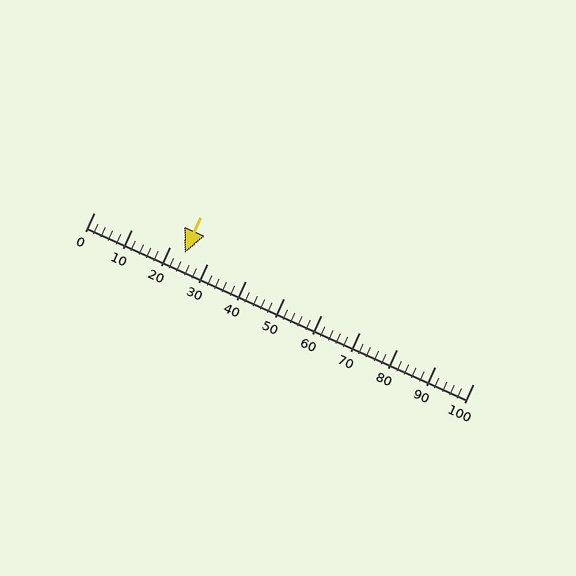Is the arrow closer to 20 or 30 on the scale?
The arrow is closer to 20.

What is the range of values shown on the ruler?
The ruler shows values from 0 to 100.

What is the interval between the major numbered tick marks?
The major tick marks are spaced 10 units apart.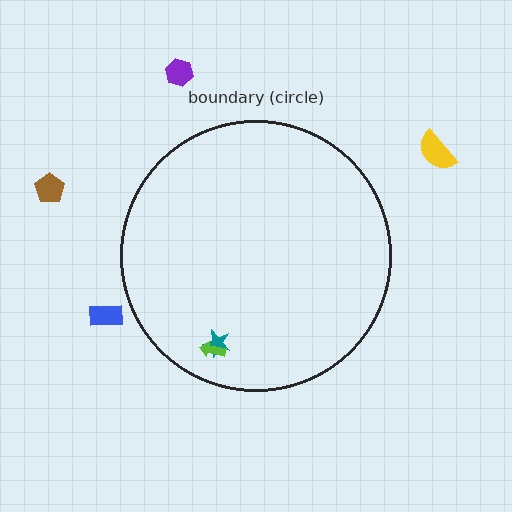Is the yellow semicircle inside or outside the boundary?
Outside.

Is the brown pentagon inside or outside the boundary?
Outside.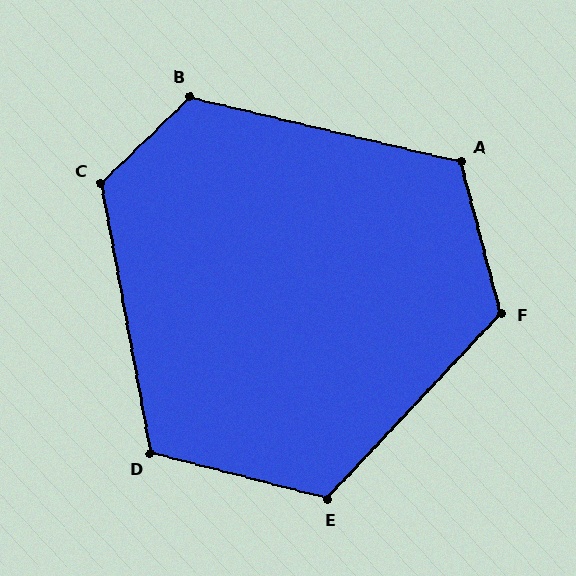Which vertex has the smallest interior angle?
D, at approximately 115 degrees.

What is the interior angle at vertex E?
Approximately 119 degrees (obtuse).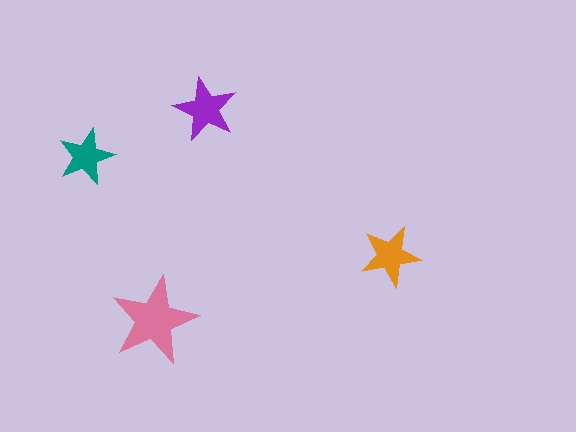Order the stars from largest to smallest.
the pink one, the purple one, the orange one, the teal one.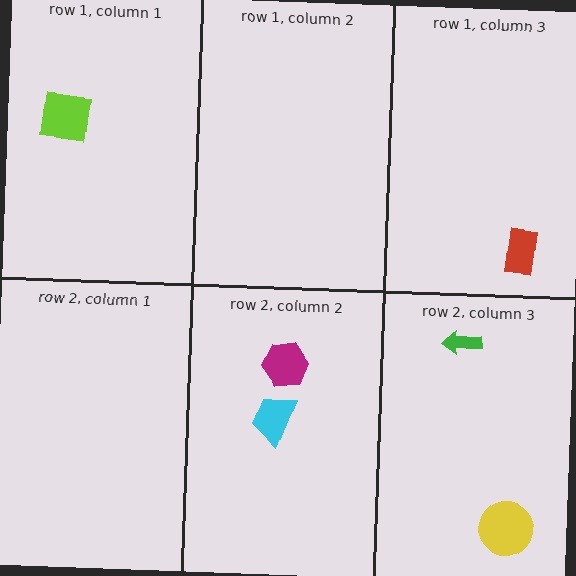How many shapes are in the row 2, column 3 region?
2.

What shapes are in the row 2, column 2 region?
The cyan trapezoid, the magenta hexagon.